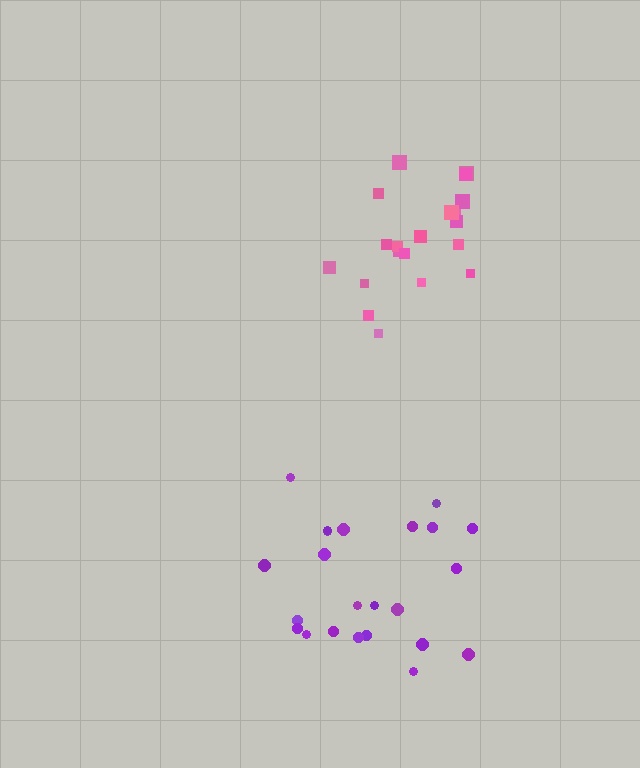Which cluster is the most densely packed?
Pink.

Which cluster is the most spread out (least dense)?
Purple.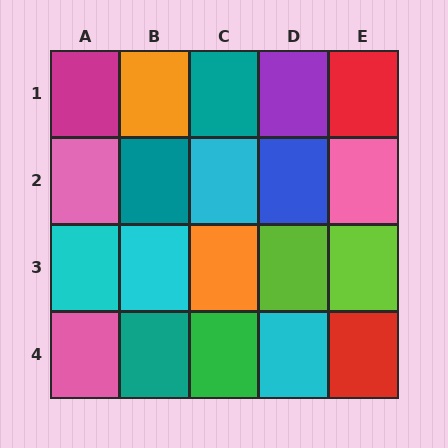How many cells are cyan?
4 cells are cyan.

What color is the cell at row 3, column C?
Orange.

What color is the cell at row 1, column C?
Teal.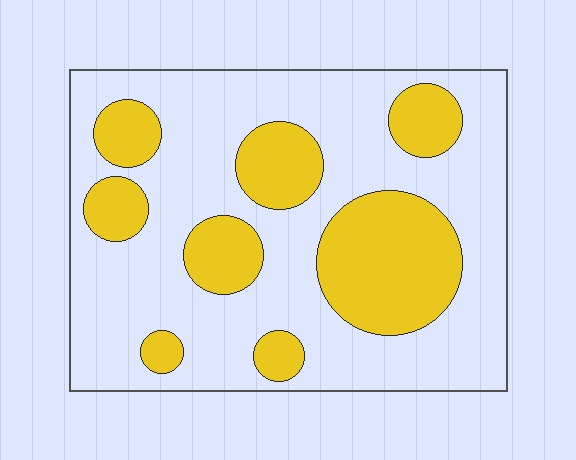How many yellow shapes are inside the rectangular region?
8.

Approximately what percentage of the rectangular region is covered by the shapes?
Approximately 30%.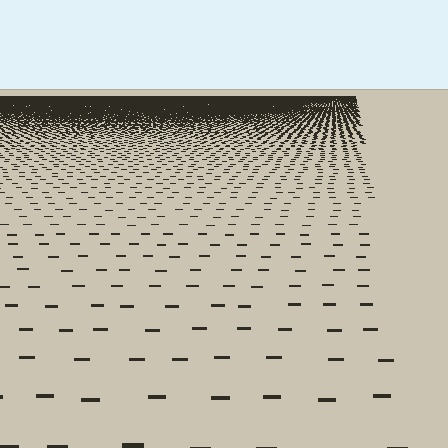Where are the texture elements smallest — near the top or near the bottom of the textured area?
Near the top.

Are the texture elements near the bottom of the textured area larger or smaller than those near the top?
Larger. Near the bottom, elements are closer to the viewer and appear at a bigger on-screen size.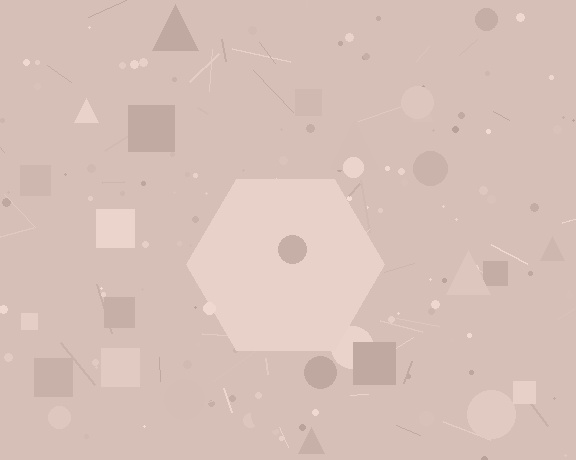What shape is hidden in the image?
A hexagon is hidden in the image.